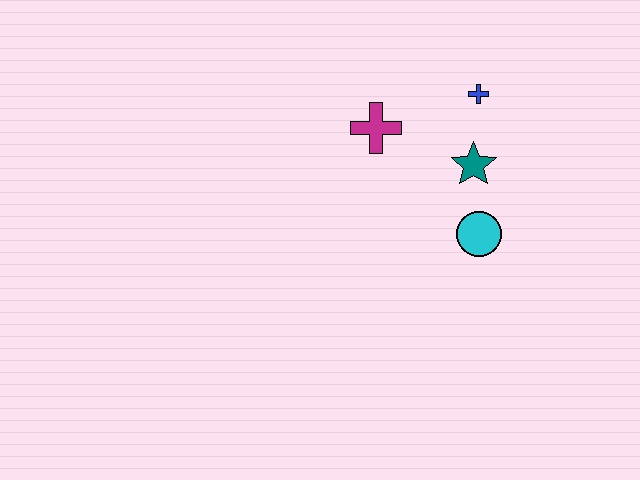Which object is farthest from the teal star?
The magenta cross is farthest from the teal star.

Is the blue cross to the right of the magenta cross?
Yes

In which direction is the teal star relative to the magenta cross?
The teal star is to the right of the magenta cross.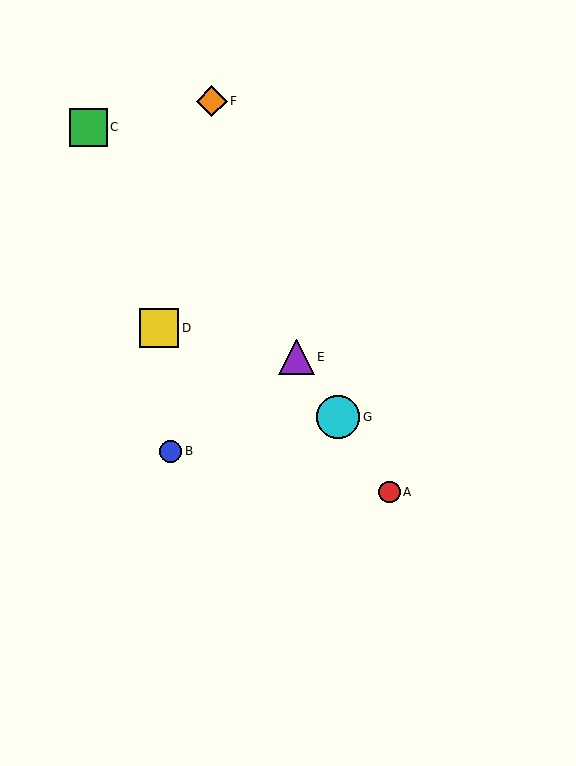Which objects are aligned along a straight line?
Objects A, E, G are aligned along a straight line.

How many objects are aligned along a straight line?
3 objects (A, E, G) are aligned along a straight line.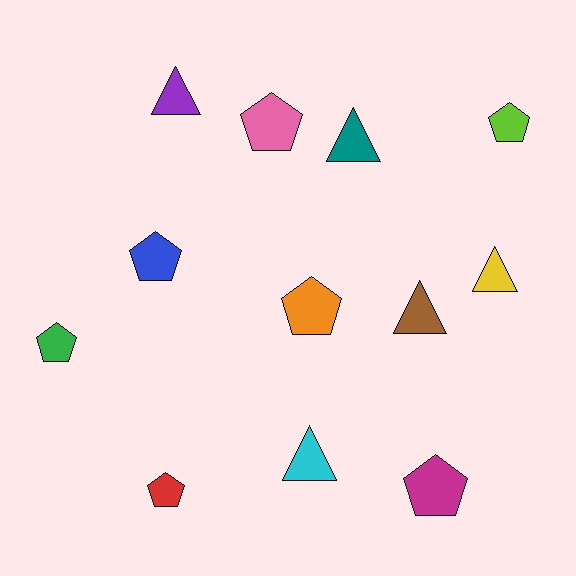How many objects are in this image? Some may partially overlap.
There are 12 objects.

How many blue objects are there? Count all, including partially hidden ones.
There is 1 blue object.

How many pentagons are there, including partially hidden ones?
There are 7 pentagons.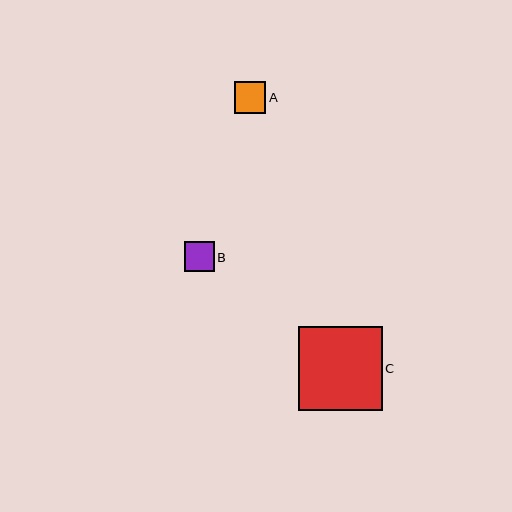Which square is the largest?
Square C is the largest with a size of approximately 84 pixels.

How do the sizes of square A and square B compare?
Square A and square B are approximately the same size.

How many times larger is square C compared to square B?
Square C is approximately 2.8 times the size of square B.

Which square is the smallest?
Square B is the smallest with a size of approximately 30 pixels.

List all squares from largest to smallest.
From largest to smallest: C, A, B.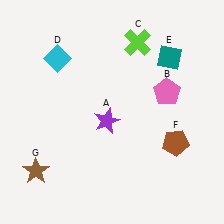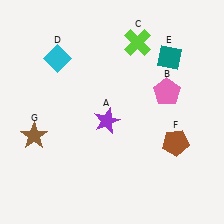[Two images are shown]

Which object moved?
The brown star (G) moved up.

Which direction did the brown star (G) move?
The brown star (G) moved up.